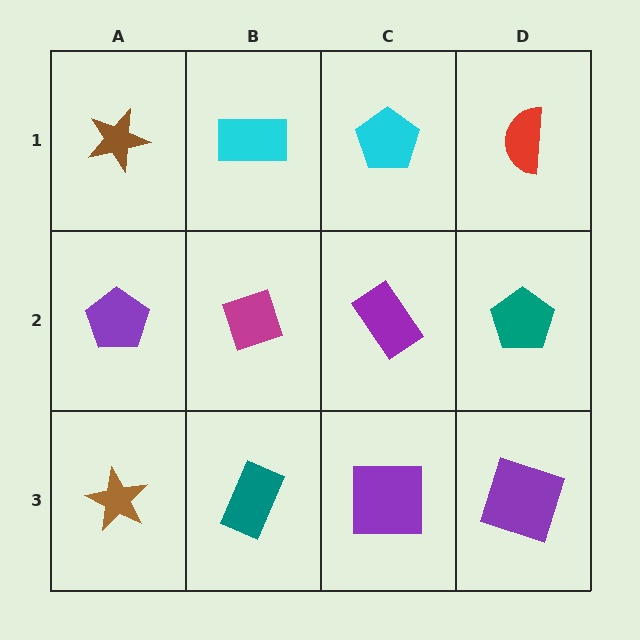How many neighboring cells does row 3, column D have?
2.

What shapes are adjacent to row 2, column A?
A brown star (row 1, column A), a brown star (row 3, column A), a magenta diamond (row 2, column B).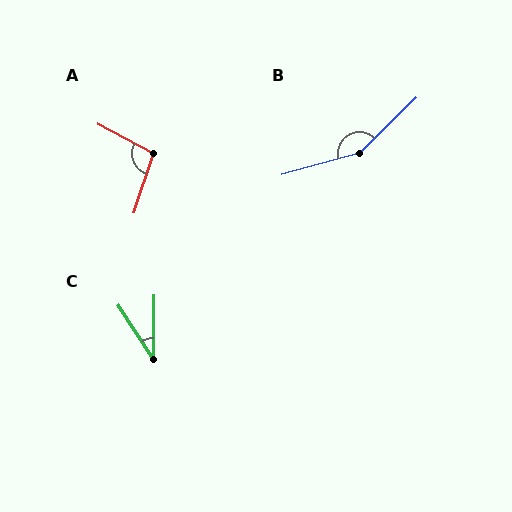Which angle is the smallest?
C, at approximately 33 degrees.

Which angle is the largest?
B, at approximately 151 degrees.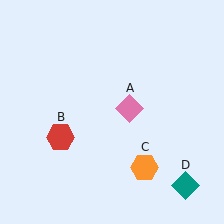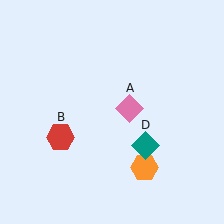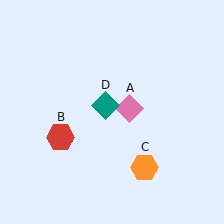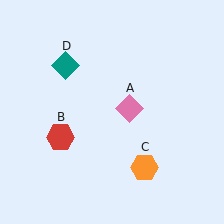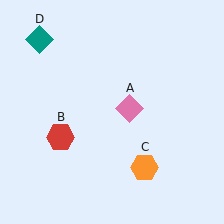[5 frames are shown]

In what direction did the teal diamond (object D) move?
The teal diamond (object D) moved up and to the left.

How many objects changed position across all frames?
1 object changed position: teal diamond (object D).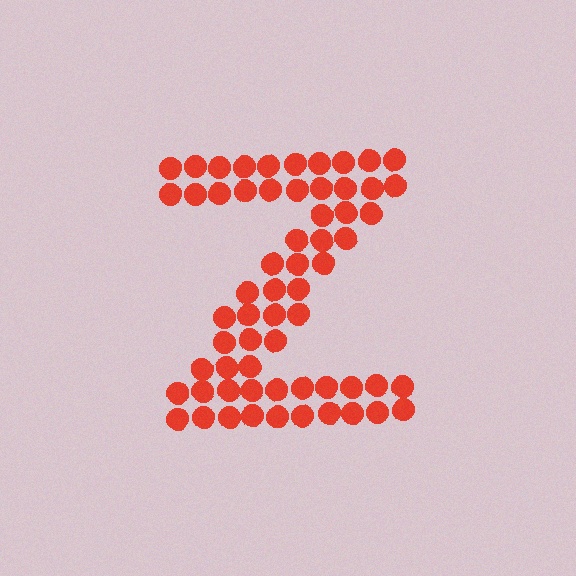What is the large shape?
The large shape is the letter Z.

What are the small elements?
The small elements are circles.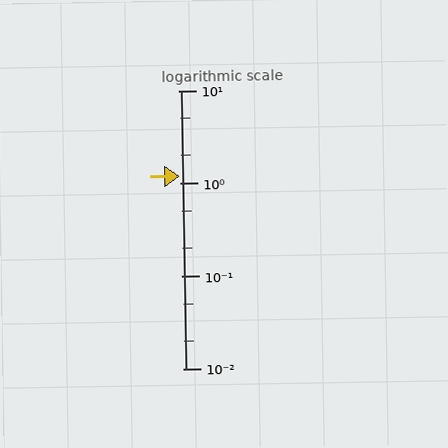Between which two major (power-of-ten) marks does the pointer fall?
The pointer is between 1 and 10.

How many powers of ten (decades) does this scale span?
The scale spans 3 decades, from 0.01 to 10.